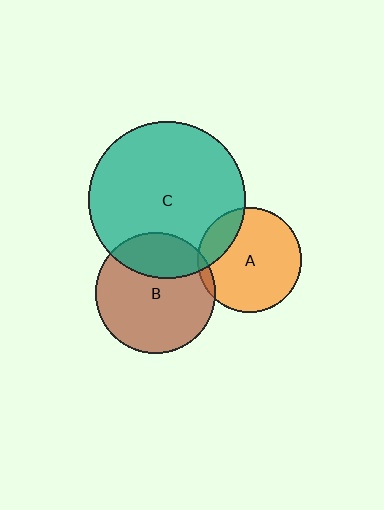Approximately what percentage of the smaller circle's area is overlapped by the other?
Approximately 25%.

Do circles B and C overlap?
Yes.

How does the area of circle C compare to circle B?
Approximately 1.7 times.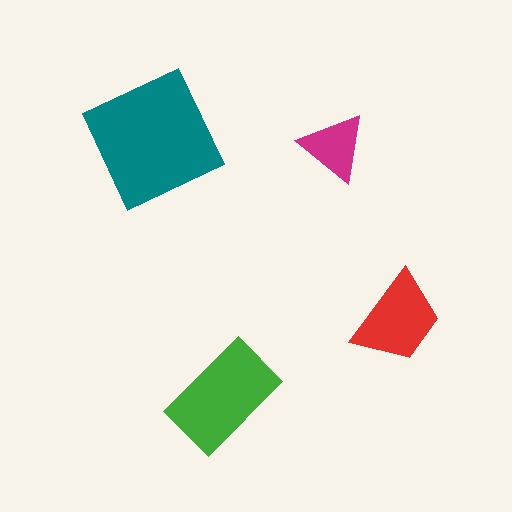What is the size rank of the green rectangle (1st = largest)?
2nd.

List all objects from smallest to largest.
The magenta triangle, the red trapezoid, the green rectangle, the teal square.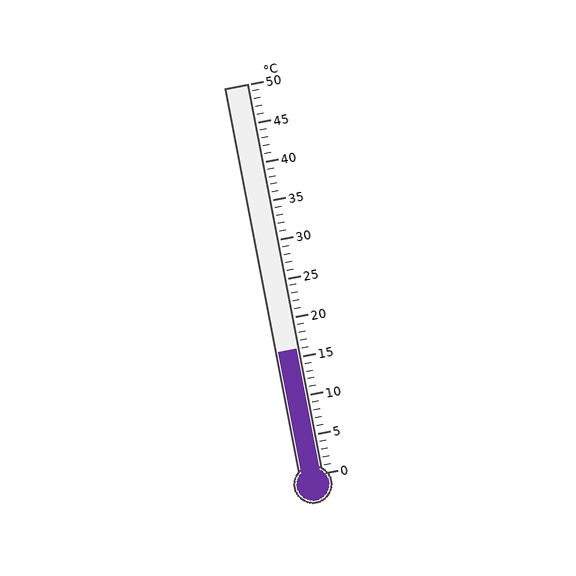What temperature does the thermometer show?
The thermometer shows approximately 16°C.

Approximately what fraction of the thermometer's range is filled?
The thermometer is filled to approximately 30% of its range.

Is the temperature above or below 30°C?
The temperature is below 30°C.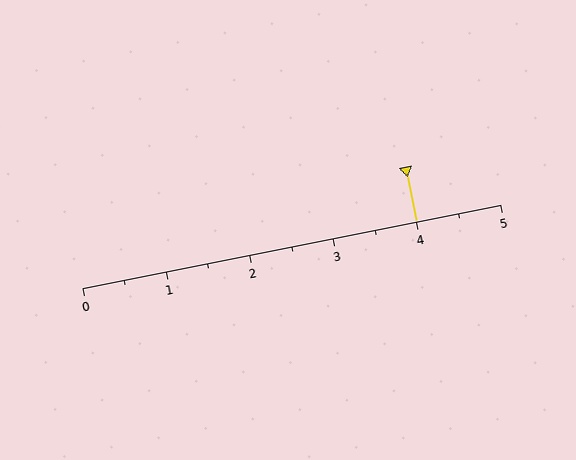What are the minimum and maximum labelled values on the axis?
The axis runs from 0 to 5.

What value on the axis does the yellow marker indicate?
The marker indicates approximately 4.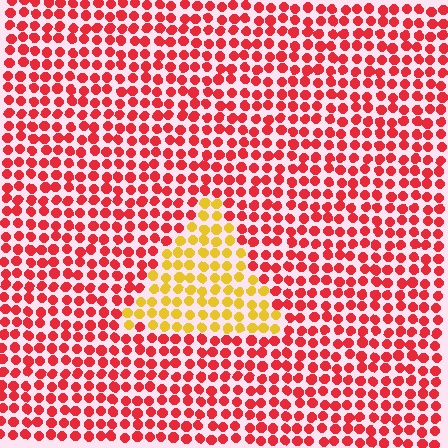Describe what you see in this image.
The image is filled with small red elements in a uniform arrangement. A triangle-shaped region is visible where the elements are tinted to a slightly different hue, forming a subtle color boundary.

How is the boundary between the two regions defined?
The boundary is defined purely by a slight shift in hue (about 54 degrees). Spacing, size, and orientation are identical on both sides.